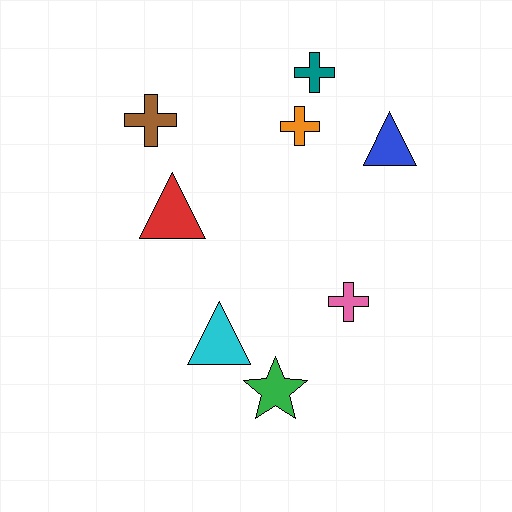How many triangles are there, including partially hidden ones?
There are 3 triangles.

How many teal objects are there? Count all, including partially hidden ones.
There is 1 teal object.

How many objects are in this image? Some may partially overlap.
There are 8 objects.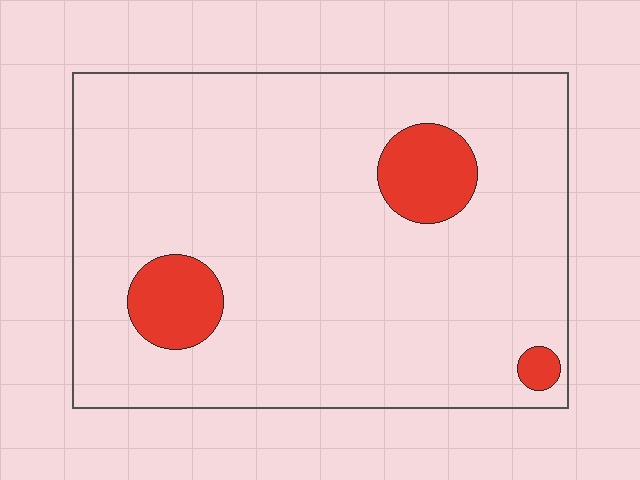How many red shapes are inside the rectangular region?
3.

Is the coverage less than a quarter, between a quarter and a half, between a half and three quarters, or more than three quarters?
Less than a quarter.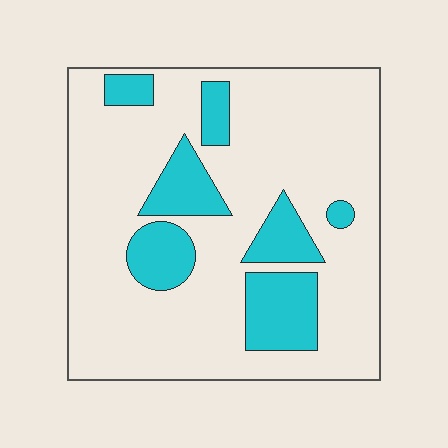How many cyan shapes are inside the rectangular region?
7.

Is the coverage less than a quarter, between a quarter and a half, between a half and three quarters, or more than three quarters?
Less than a quarter.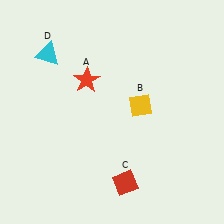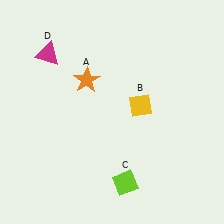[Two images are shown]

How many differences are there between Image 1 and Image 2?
There are 3 differences between the two images.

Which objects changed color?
A changed from red to orange. C changed from red to lime. D changed from cyan to magenta.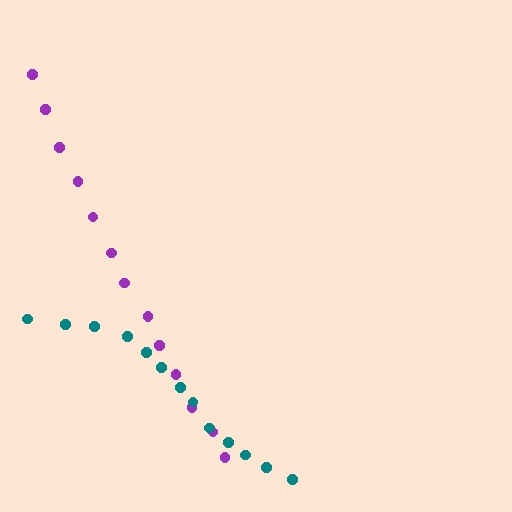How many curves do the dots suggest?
There are 2 distinct paths.